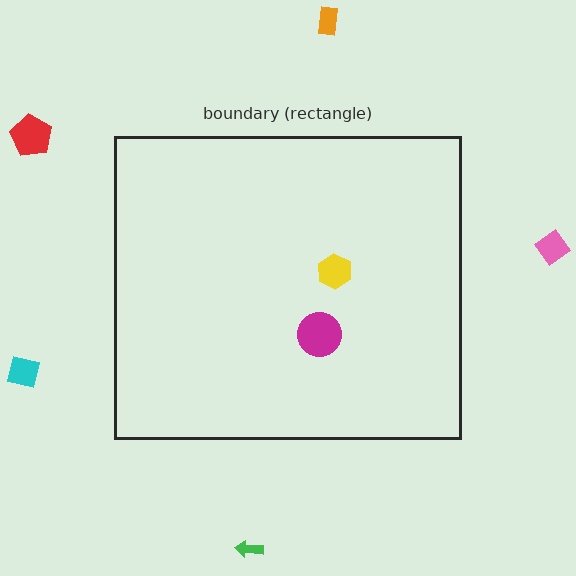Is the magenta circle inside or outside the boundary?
Inside.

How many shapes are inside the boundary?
2 inside, 5 outside.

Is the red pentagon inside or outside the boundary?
Outside.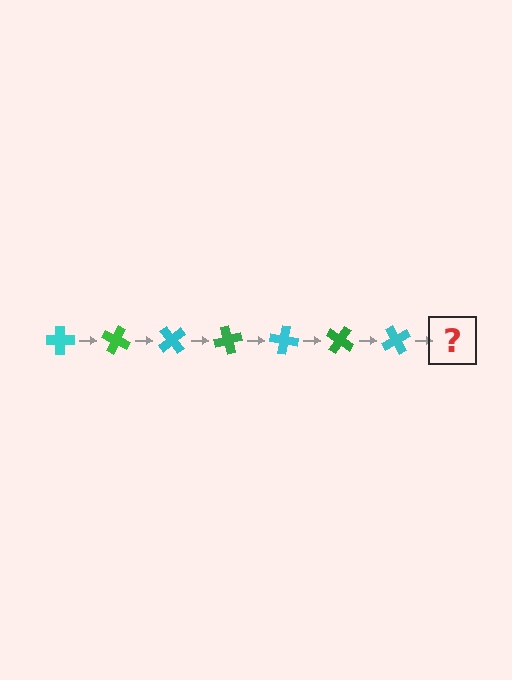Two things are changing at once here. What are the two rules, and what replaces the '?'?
The two rules are that it rotates 25 degrees each step and the color cycles through cyan and green. The '?' should be a green cross, rotated 175 degrees from the start.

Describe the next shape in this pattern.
It should be a green cross, rotated 175 degrees from the start.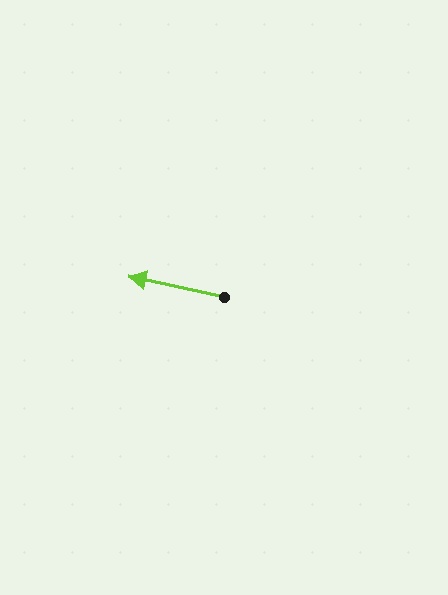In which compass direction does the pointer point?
West.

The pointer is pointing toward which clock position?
Roughly 9 o'clock.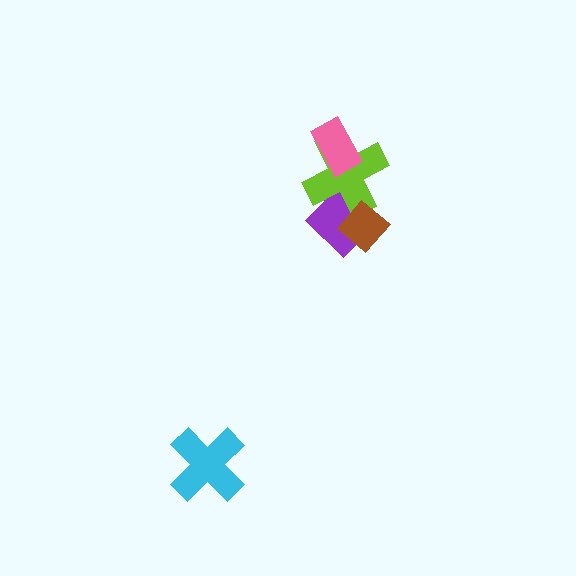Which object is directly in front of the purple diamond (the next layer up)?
The lime cross is directly in front of the purple diamond.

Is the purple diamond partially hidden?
Yes, it is partially covered by another shape.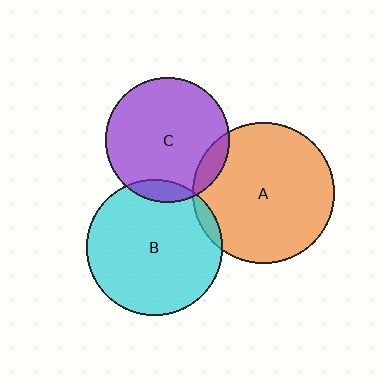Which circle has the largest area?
Circle A (orange).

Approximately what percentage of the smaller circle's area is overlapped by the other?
Approximately 10%.